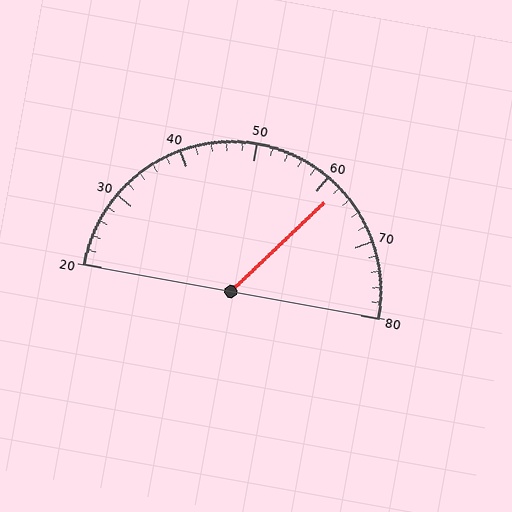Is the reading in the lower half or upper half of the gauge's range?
The reading is in the upper half of the range (20 to 80).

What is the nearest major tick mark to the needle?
The nearest major tick mark is 60.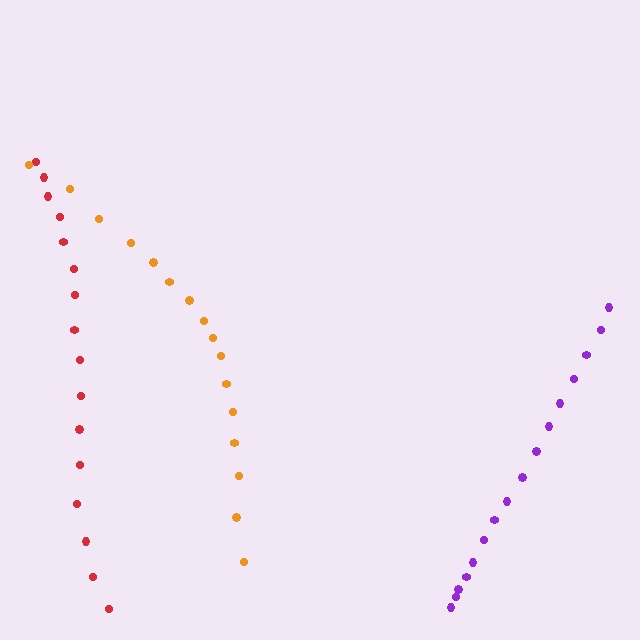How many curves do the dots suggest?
There are 3 distinct paths.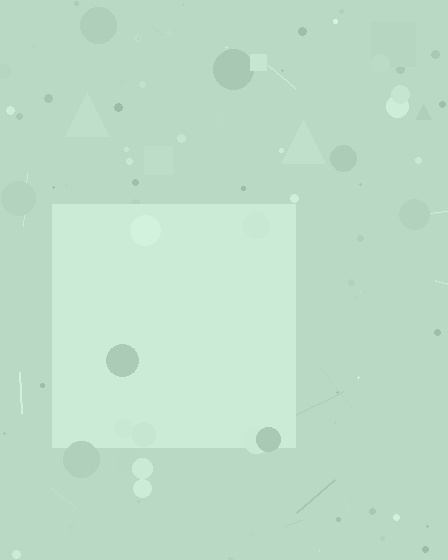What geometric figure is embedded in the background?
A square is embedded in the background.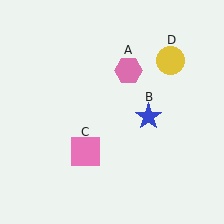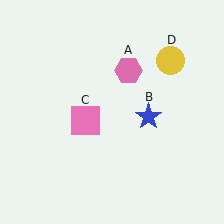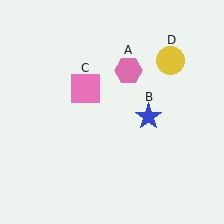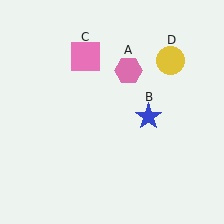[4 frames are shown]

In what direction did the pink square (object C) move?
The pink square (object C) moved up.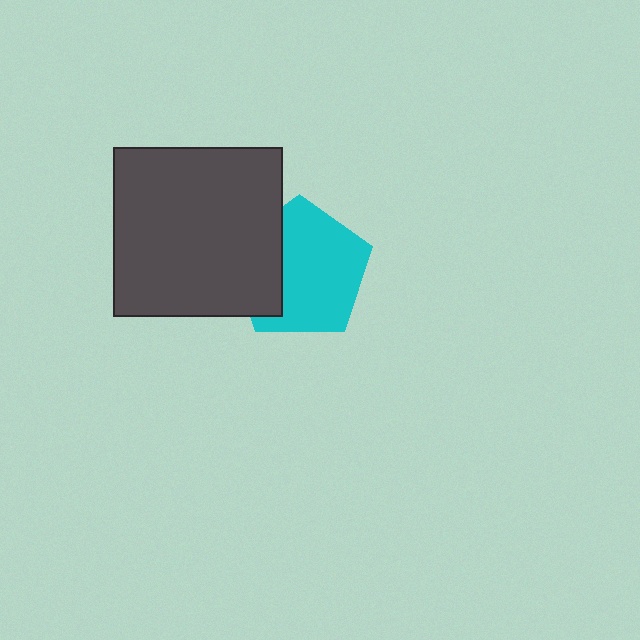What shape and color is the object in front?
The object in front is a dark gray square.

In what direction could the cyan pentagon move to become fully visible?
The cyan pentagon could move right. That would shift it out from behind the dark gray square entirely.